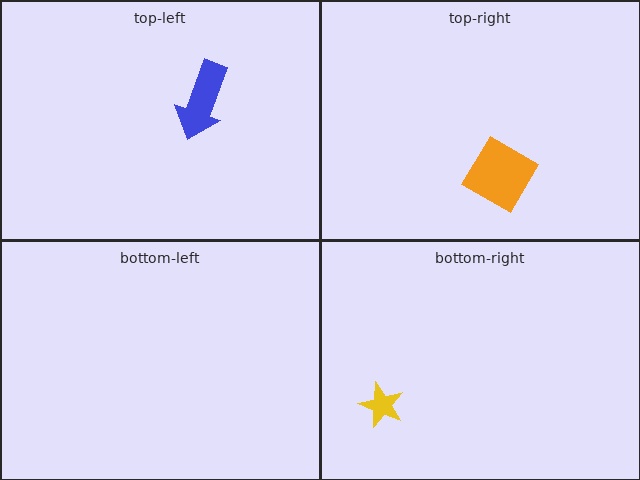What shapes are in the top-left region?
The blue arrow.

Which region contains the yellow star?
The bottom-right region.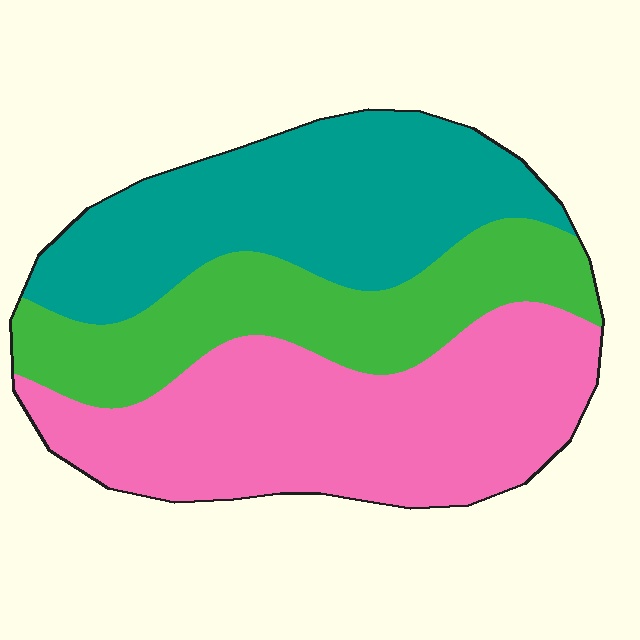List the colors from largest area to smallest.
From largest to smallest: pink, teal, green.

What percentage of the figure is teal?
Teal takes up about one third (1/3) of the figure.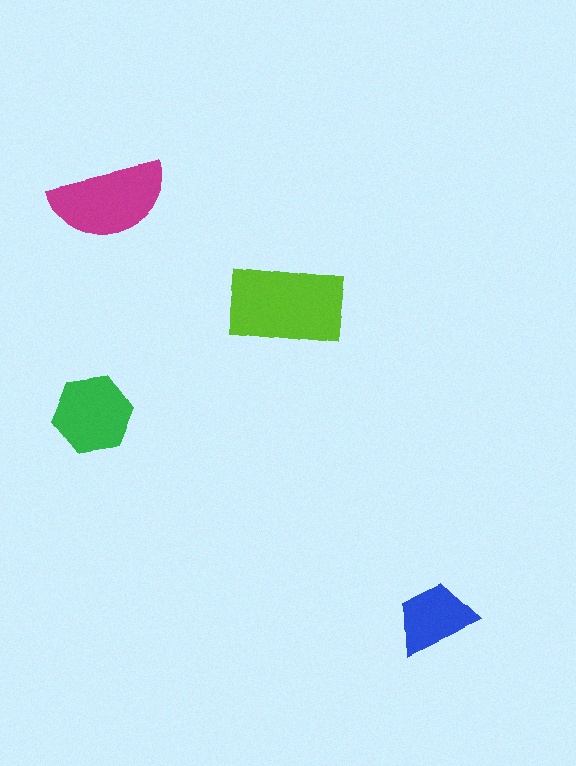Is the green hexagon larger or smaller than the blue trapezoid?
Larger.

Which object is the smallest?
The blue trapezoid.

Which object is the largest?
The lime rectangle.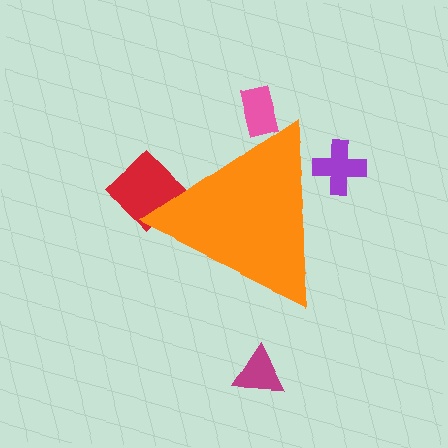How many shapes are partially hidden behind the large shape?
3 shapes are partially hidden.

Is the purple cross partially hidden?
Yes, the purple cross is partially hidden behind the orange triangle.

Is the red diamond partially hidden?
Yes, the red diamond is partially hidden behind the orange triangle.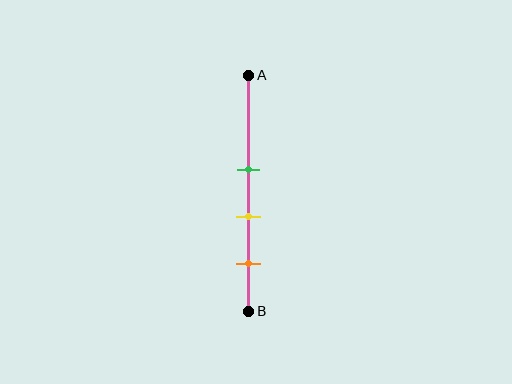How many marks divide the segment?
There are 3 marks dividing the segment.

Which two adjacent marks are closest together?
The green and yellow marks are the closest adjacent pair.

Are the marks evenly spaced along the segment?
Yes, the marks are approximately evenly spaced.